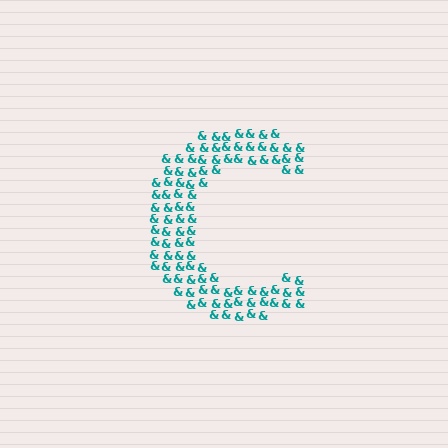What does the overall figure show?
The overall figure shows the letter C.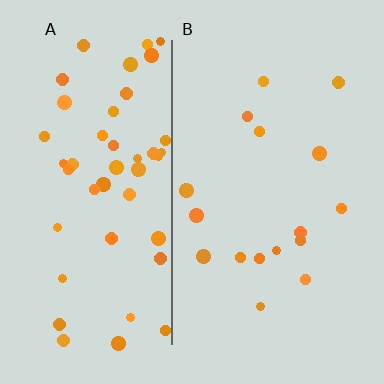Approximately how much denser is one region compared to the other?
Approximately 3.0× — region A over region B.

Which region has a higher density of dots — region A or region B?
A (the left).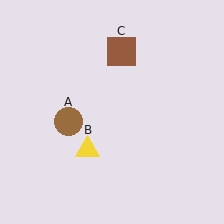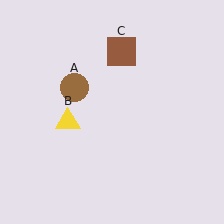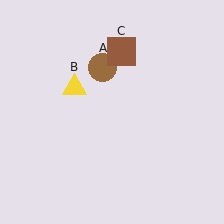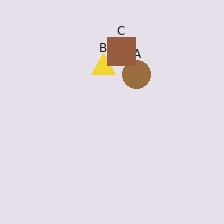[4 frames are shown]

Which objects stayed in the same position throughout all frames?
Brown square (object C) remained stationary.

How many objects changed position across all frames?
2 objects changed position: brown circle (object A), yellow triangle (object B).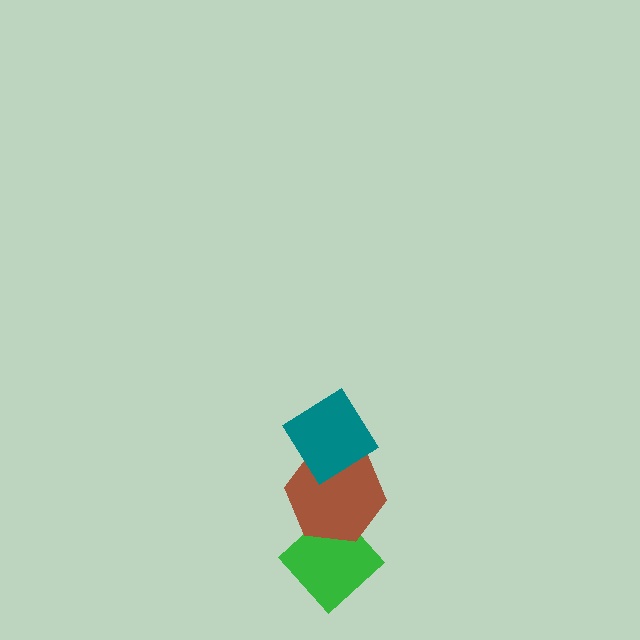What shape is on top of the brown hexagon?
The teal diamond is on top of the brown hexagon.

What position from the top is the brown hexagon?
The brown hexagon is 2nd from the top.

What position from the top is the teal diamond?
The teal diamond is 1st from the top.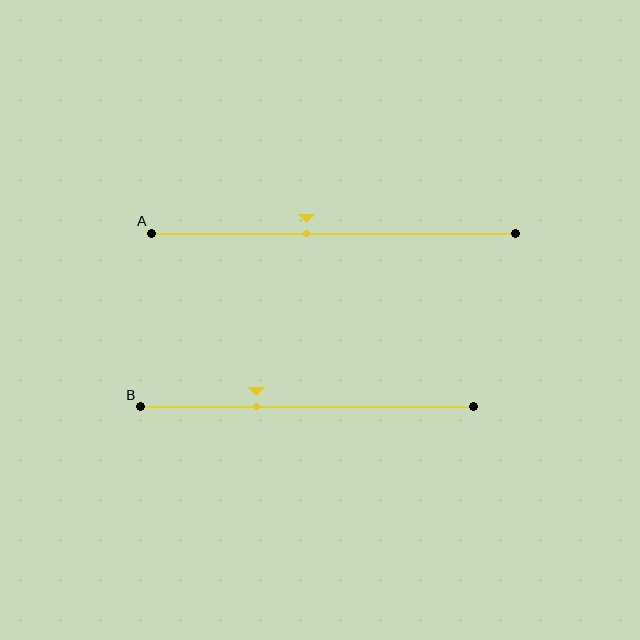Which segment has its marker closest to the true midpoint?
Segment A has its marker closest to the true midpoint.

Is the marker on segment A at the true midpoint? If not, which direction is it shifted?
No, the marker on segment A is shifted to the left by about 7% of the segment length.